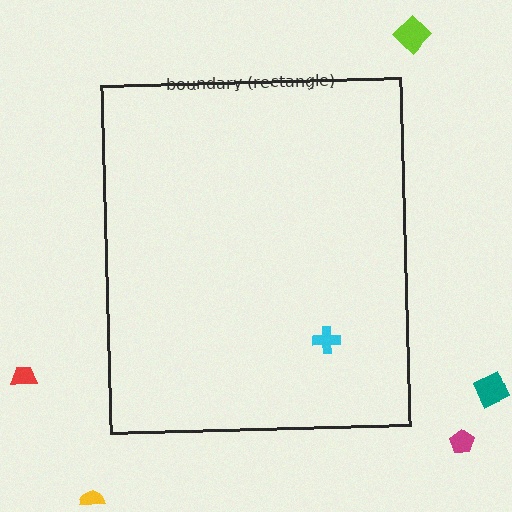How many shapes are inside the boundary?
1 inside, 5 outside.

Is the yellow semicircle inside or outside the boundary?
Outside.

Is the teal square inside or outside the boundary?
Outside.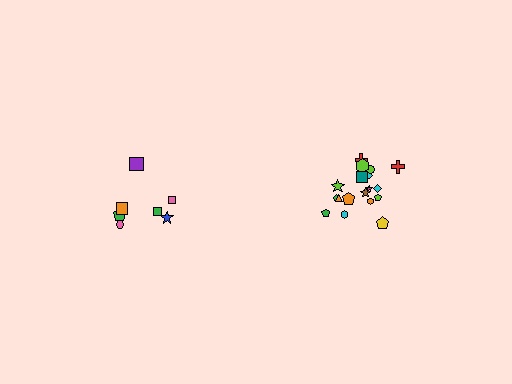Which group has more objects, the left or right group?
The right group.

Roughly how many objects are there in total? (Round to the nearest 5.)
Roughly 25 objects in total.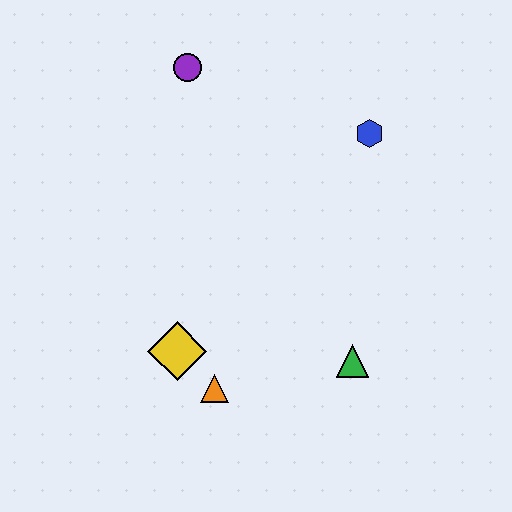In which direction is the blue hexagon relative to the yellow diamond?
The blue hexagon is above the yellow diamond.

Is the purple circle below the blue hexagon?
No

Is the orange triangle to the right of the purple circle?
Yes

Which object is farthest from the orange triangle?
The purple circle is farthest from the orange triangle.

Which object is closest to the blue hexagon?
The purple circle is closest to the blue hexagon.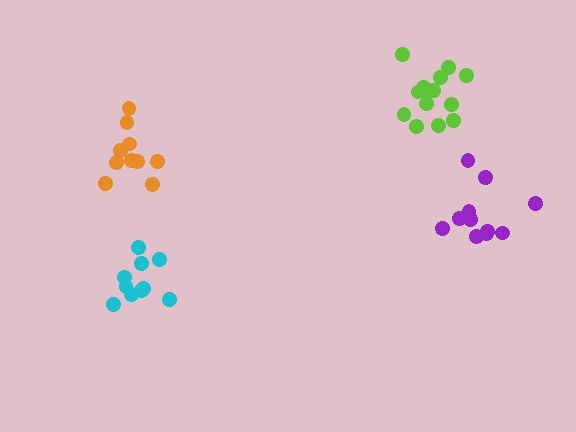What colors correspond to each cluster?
The clusters are colored: cyan, lime, purple, orange.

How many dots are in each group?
Group 1: 10 dots, Group 2: 14 dots, Group 3: 11 dots, Group 4: 10 dots (45 total).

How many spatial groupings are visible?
There are 4 spatial groupings.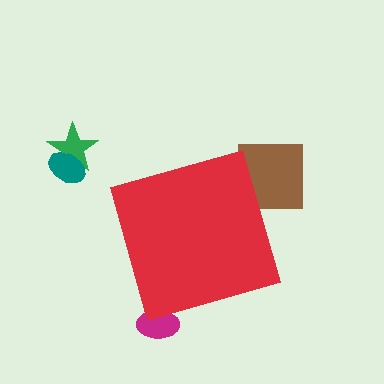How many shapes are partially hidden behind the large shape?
2 shapes are partially hidden.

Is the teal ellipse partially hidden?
No, the teal ellipse is fully visible.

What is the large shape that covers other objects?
A red diamond.